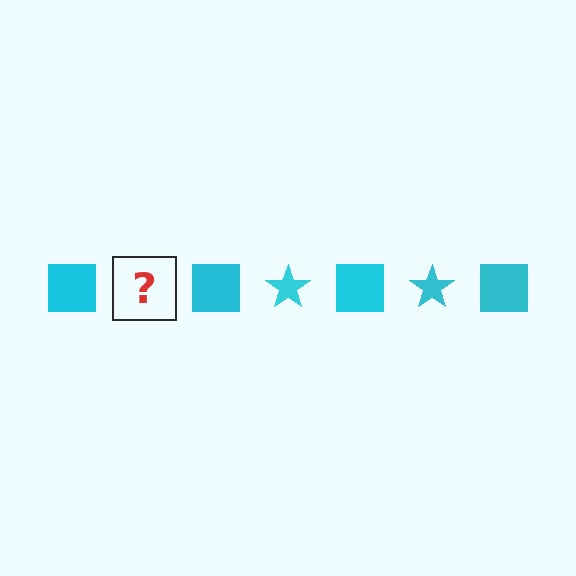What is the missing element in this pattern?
The missing element is a cyan star.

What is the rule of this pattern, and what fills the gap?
The rule is that the pattern cycles through square, star shapes in cyan. The gap should be filled with a cyan star.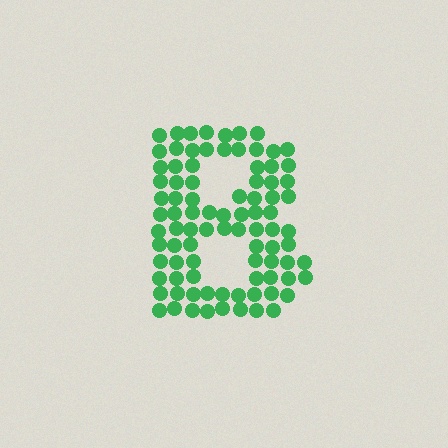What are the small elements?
The small elements are circles.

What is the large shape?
The large shape is the letter B.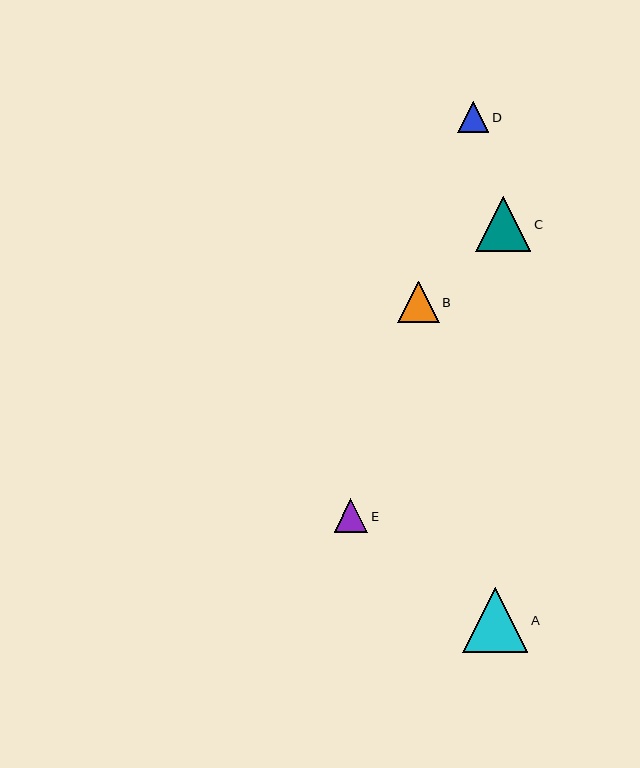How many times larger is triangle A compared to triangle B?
Triangle A is approximately 1.6 times the size of triangle B.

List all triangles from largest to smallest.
From largest to smallest: A, C, B, E, D.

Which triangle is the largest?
Triangle A is the largest with a size of approximately 65 pixels.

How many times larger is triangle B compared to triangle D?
Triangle B is approximately 1.3 times the size of triangle D.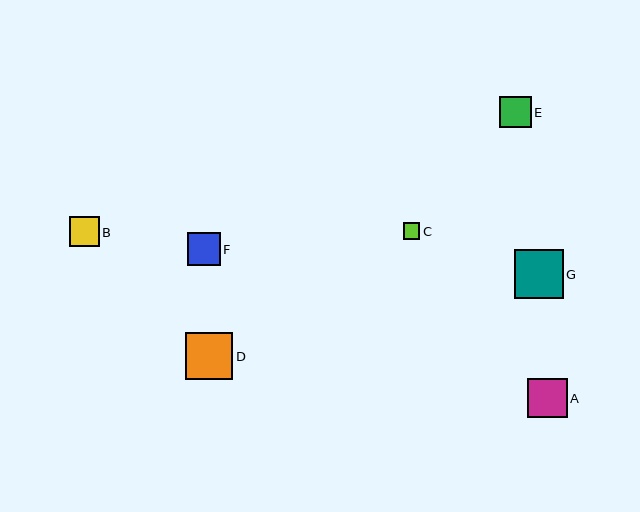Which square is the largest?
Square G is the largest with a size of approximately 49 pixels.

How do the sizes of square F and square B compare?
Square F and square B are approximately the same size.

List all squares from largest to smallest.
From largest to smallest: G, D, A, F, E, B, C.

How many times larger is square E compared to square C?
Square E is approximately 1.9 times the size of square C.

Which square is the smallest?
Square C is the smallest with a size of approximately 17 pixels.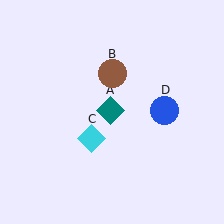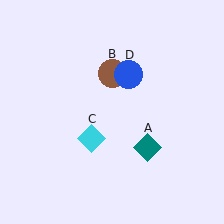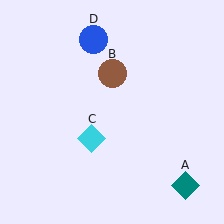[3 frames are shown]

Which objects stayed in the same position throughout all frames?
Brown circle (object B) and cyan diamond (object C) remained stationary.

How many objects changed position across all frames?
2 objects changed position: teal diamond (object A), blue circle (object D).